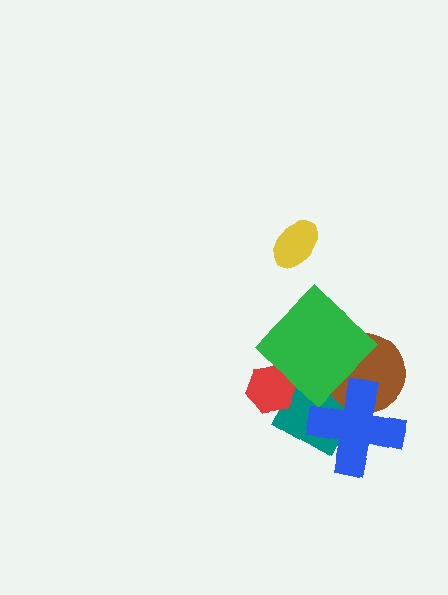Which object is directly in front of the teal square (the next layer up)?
The red hexagon is directly in front of the teal square.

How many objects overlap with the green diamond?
2 objects overlap with the green diamond.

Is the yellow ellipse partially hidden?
No, no other shape covers it.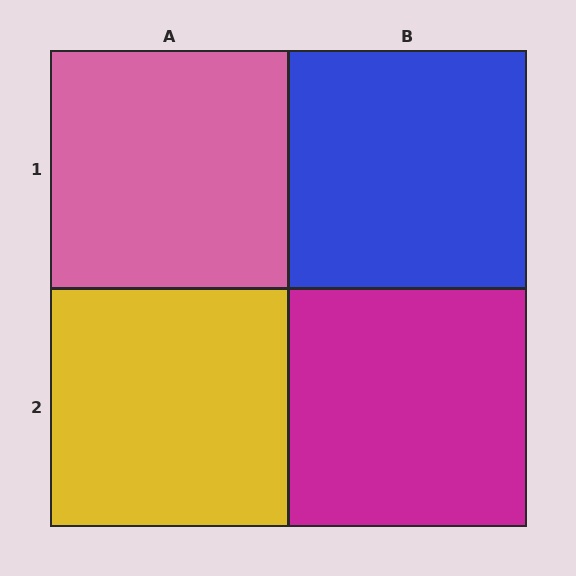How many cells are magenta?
1 cell is magenta.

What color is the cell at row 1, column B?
Blue.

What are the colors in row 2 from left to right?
Yellow, magenta.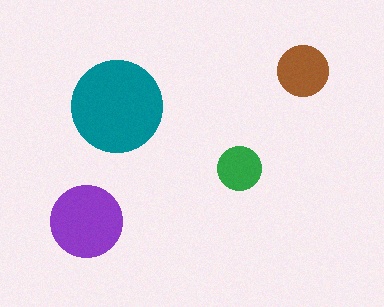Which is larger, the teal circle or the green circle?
The teal one.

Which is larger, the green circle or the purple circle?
The purple one.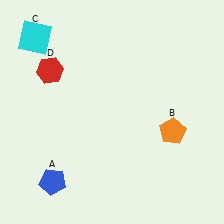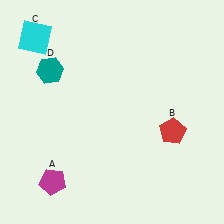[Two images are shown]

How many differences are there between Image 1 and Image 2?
There are 3 differences between the two images.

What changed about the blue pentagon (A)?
In Image 1, A is blue. In Image 2, it changed to magenta.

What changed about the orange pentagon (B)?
In Image 1, B is orange. In Image 2, it changed to red.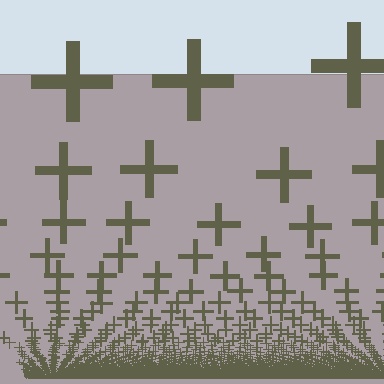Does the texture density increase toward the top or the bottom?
Density increases toward the bottom.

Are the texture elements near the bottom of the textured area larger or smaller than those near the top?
Smaller. The gradient is inverted — elements near the bottom are smaller and denser.